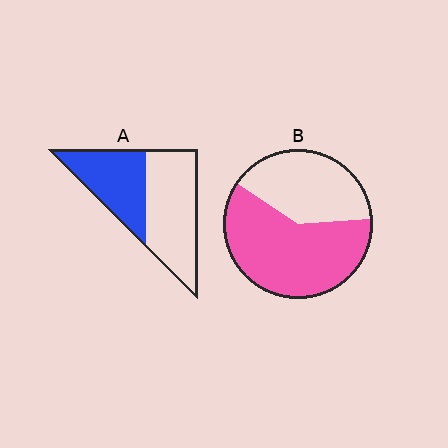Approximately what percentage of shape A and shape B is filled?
A is approximately 45% and B is approximately 60%.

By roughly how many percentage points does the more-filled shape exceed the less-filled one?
By roughly 20 percentage points (B over A).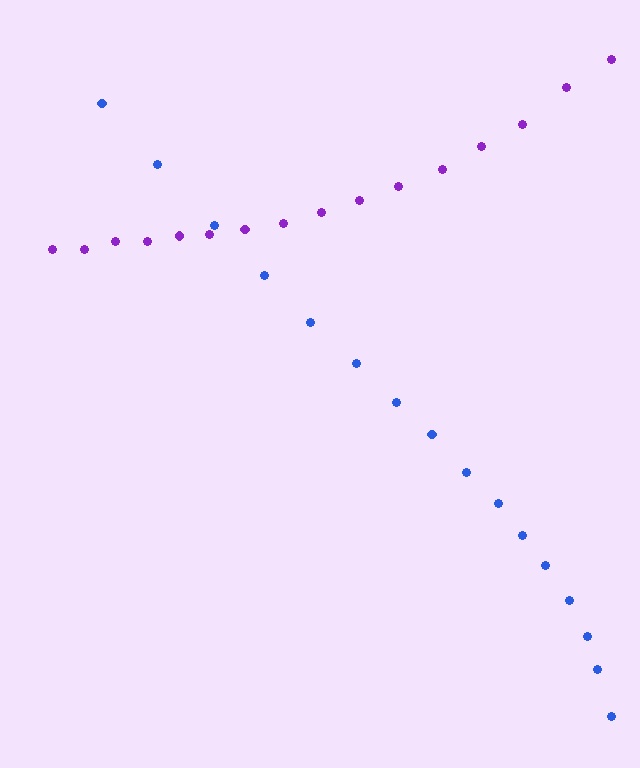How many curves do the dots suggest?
There are 2 distinct paths.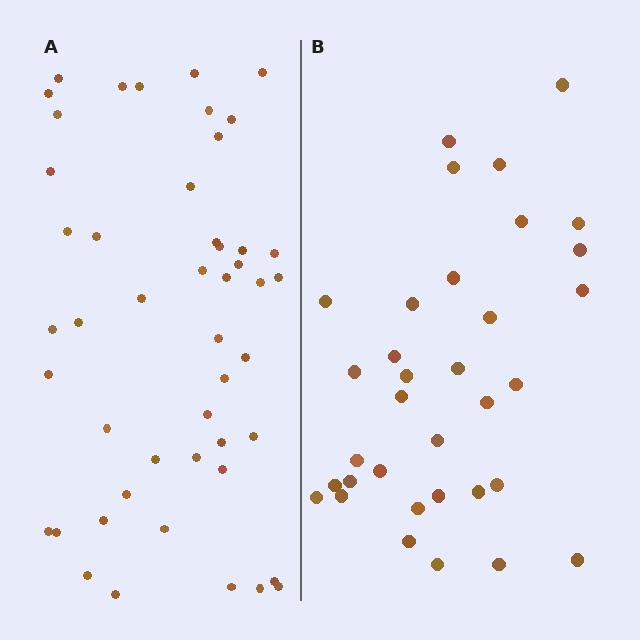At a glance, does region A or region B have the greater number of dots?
Region A (the left region) has more dots.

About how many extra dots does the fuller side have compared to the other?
Region A has approximately 15 more dots than region B.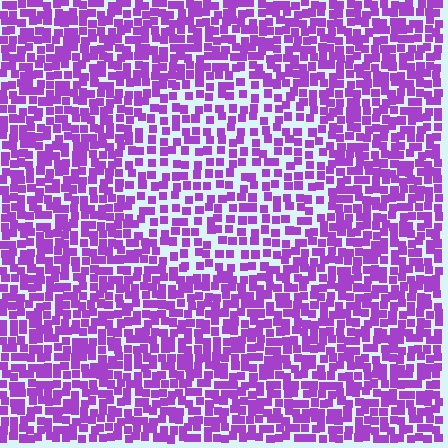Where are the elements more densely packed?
The elements are more densely packed outside the circle boundary.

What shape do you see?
I see a circle.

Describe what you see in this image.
The image contains small purple elements arranged at two different densities. A circle-shaped region is visible where the elements are less densely packed than the surrounding area.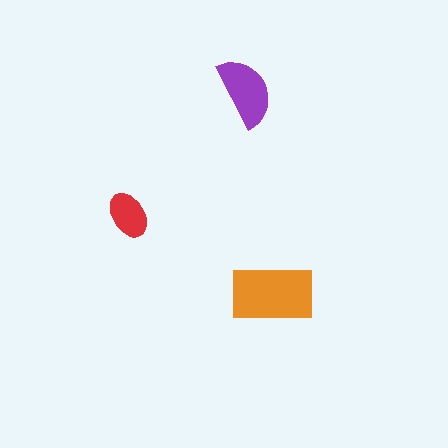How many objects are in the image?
There are 3 objects in the image.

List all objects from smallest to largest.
The red ellipse, the purple semicircle, the orange rectangle.